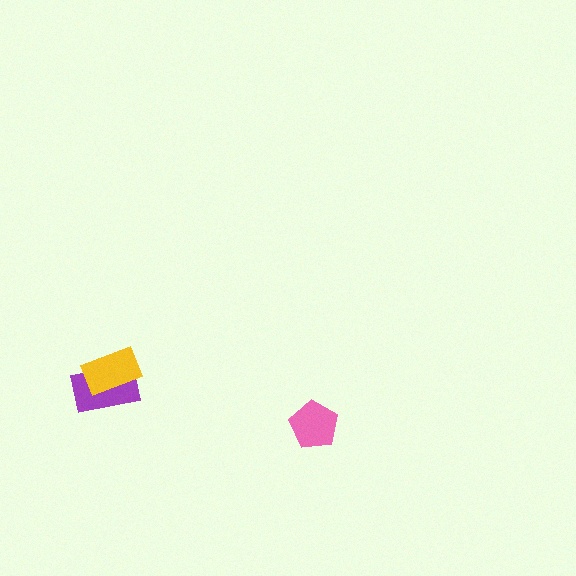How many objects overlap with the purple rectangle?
1 object overlaps with the purple rectangle.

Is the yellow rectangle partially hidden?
No, no other shape covers it.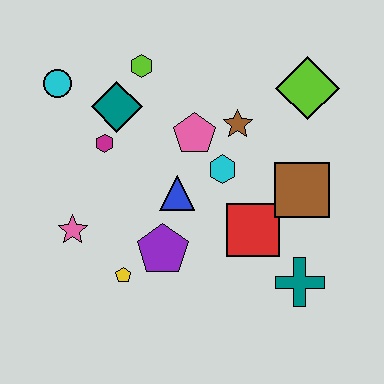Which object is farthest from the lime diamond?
The pink star is farthest from the lime diamond.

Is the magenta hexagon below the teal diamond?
Yes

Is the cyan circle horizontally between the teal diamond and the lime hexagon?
No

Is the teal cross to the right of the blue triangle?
Yes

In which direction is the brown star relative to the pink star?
The brown star is to the right of the pink star.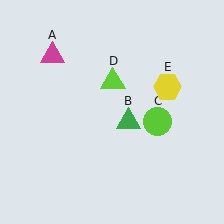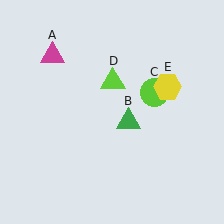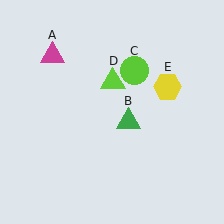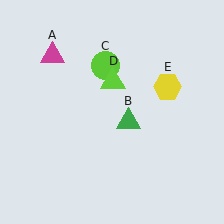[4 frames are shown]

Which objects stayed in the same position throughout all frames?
Magenta triangle (object A) and green triangle (object B) and lime triangle (object D) and yellow hexagon (object E) remained stationary.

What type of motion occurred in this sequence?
The lime circle (object C) rotated counterclockwise around the center of the scene.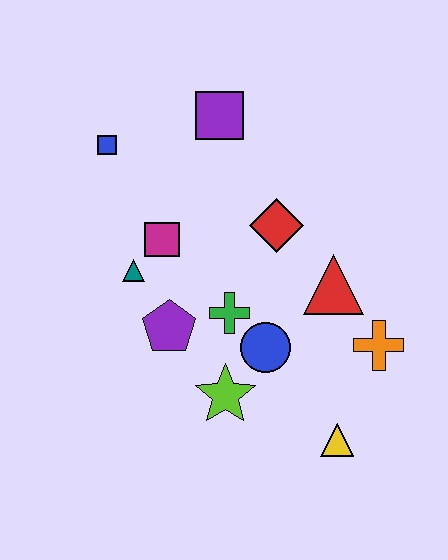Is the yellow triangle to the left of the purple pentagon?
No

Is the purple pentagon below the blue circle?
No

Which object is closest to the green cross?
The blue circle is closest to the green cross.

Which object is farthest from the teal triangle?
The yellow triangle is farthest from the teal triangle.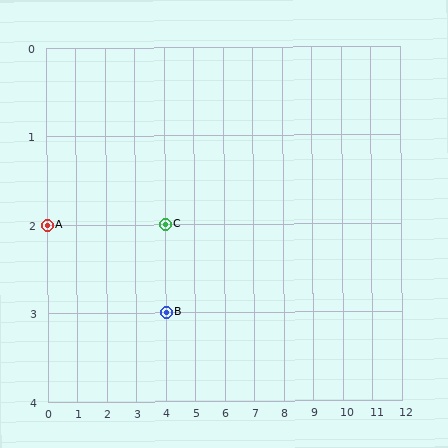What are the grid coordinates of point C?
Point C is at grid coordinates (4, 2).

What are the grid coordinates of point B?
Point B is at grid coordinates (4, 3).